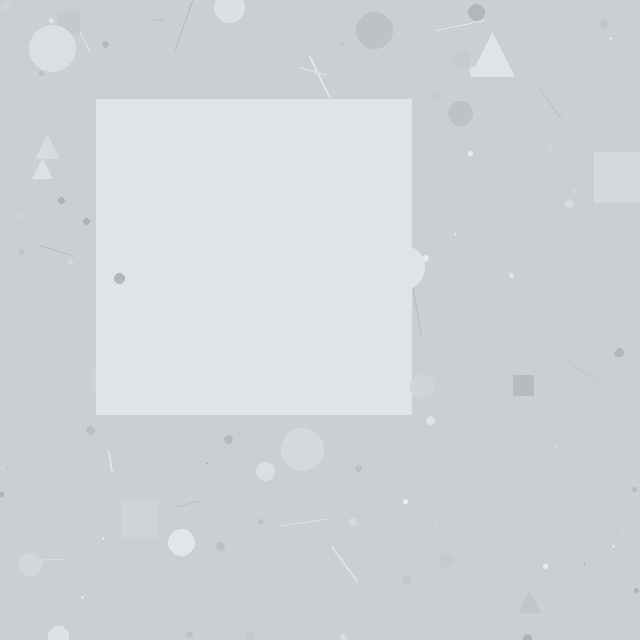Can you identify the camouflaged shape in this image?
The camouflaged shape is a square.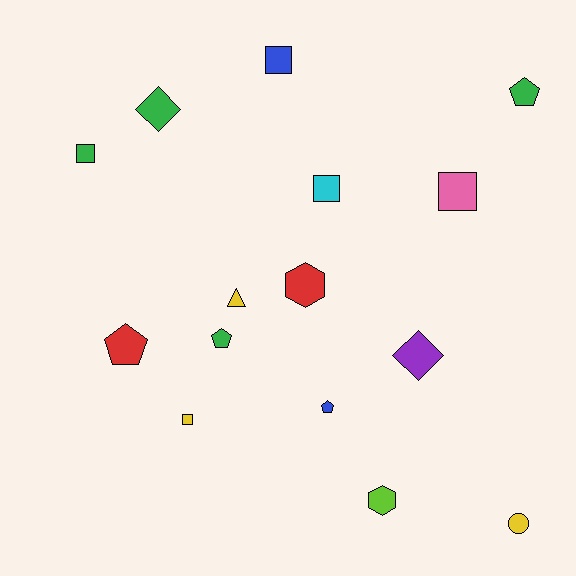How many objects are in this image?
There are 15 objects.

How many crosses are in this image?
There are no crosses.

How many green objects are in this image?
There are 4 green objects.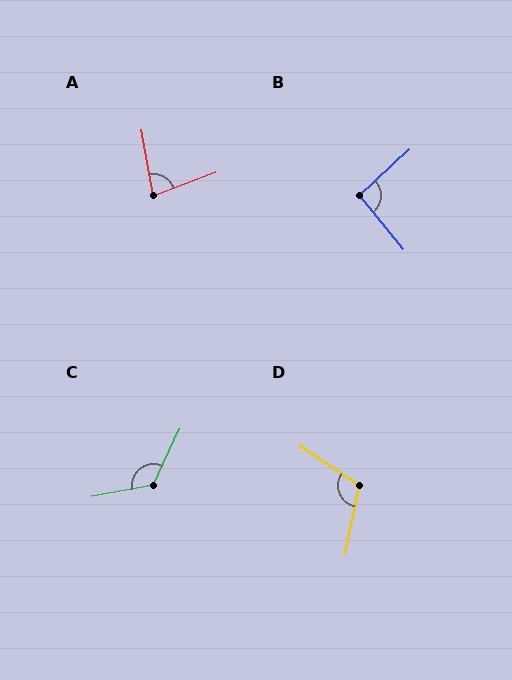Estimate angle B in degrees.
Approximately 94 degrees.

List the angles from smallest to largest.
A (79°), B (94°), D (112°), C (126°).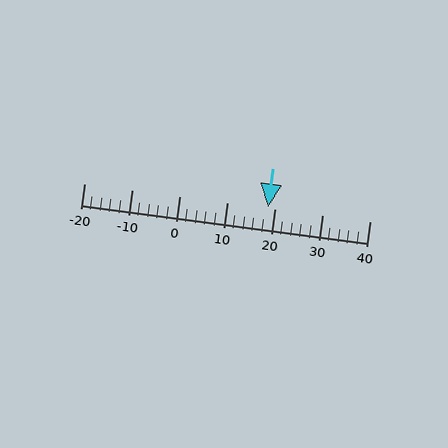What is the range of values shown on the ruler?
The ruler shows values from -20 to 40.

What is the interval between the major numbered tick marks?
The major tick marks are spaced 10 units apart.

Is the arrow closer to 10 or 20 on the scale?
The arrow is closer to 20.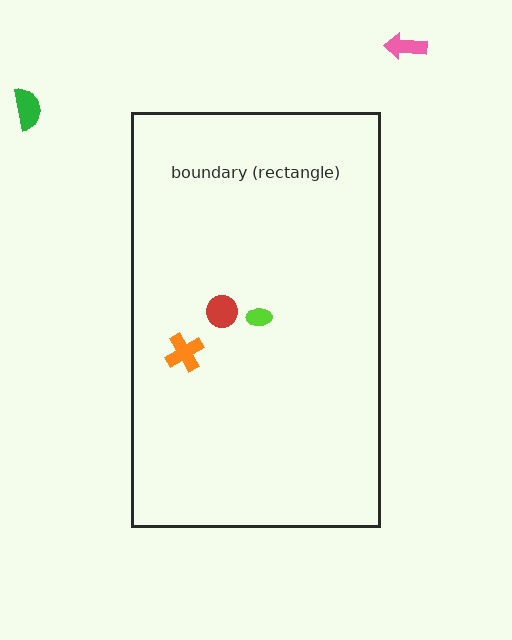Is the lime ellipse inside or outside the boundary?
Inside.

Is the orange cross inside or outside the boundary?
Inside.